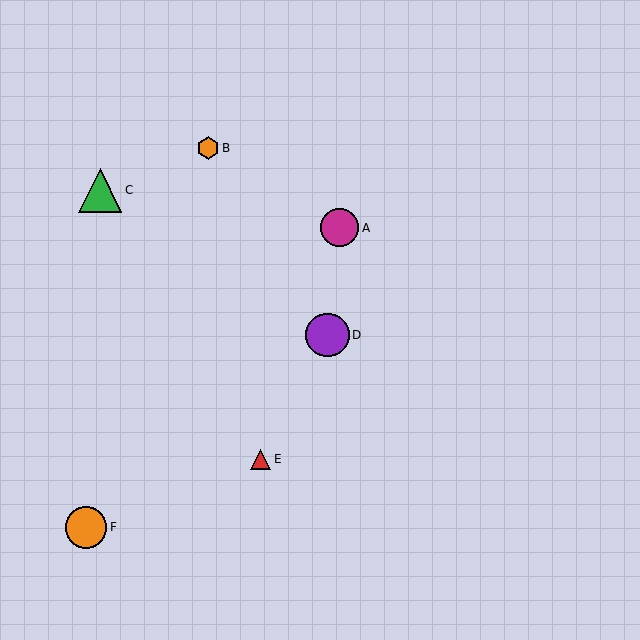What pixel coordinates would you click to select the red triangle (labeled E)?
Click at (261, 459) to select the red triangle E.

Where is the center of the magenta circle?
The center of the magenta circle is at (340, 228).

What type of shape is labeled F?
Shape F is an orange circle.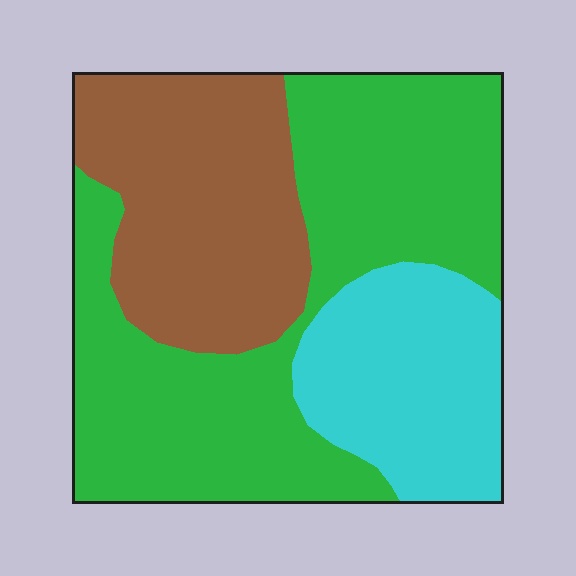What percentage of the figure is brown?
Brown covers roughly 30% of the figure.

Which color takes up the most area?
Green, at roughly 50%.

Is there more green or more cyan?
Green.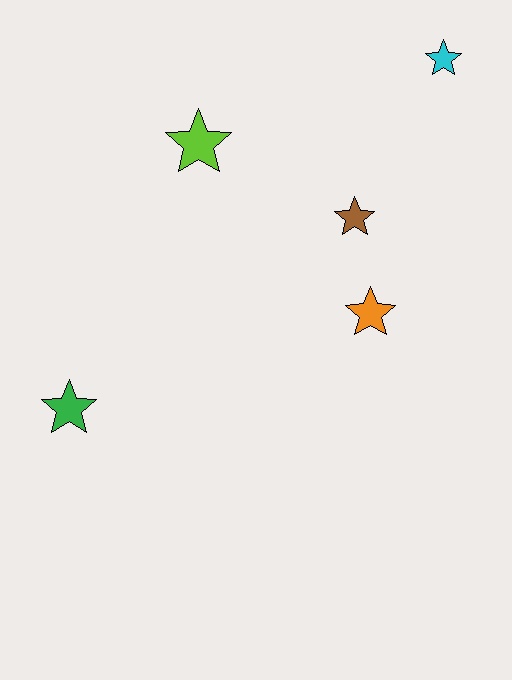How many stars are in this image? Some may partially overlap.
There are 5 stars.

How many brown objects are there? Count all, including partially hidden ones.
There is 1 brown object.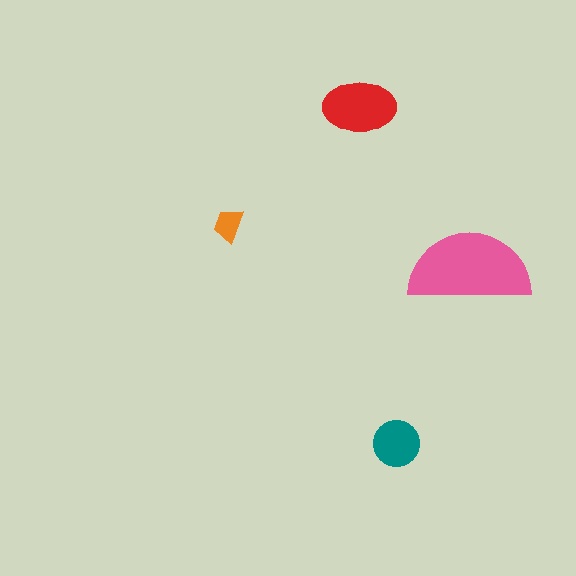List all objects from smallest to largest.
The orange trapezoid, the teal circle, the red ellipse, the pink semicircle.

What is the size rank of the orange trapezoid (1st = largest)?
4th.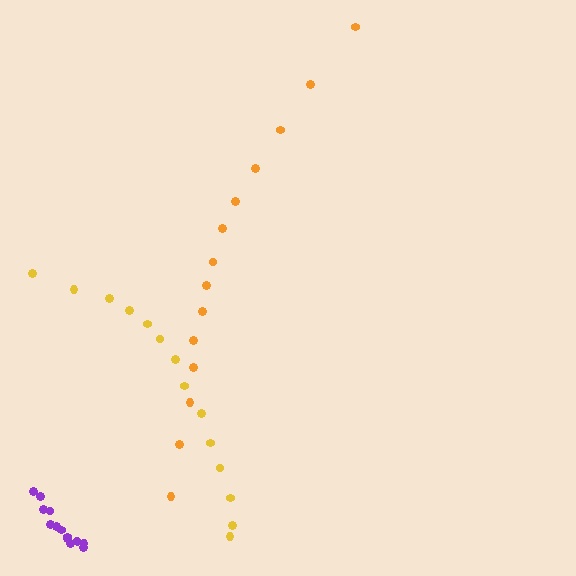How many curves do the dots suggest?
There are 3 distinct paths.